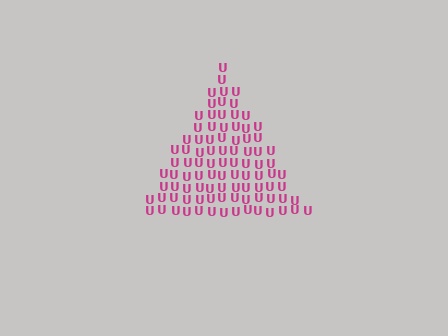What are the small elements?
The small elements are letter U's.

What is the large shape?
The large shape is a triangle.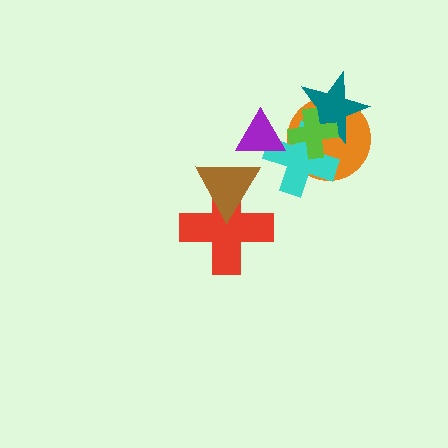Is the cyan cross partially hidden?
Yes, it is partially covered by another shape.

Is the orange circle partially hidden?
Yes, it is partially covered by another shape.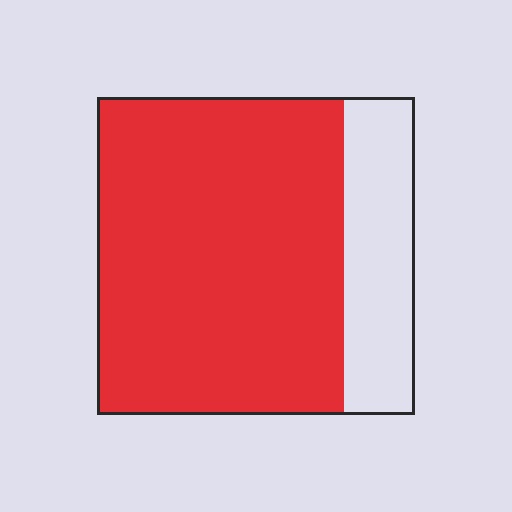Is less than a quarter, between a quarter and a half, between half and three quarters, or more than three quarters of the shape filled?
More than three quarters.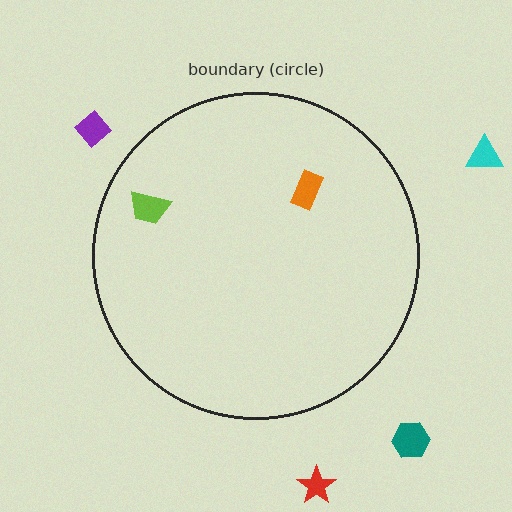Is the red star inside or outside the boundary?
Outside.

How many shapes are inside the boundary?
2 inside, 4 outside.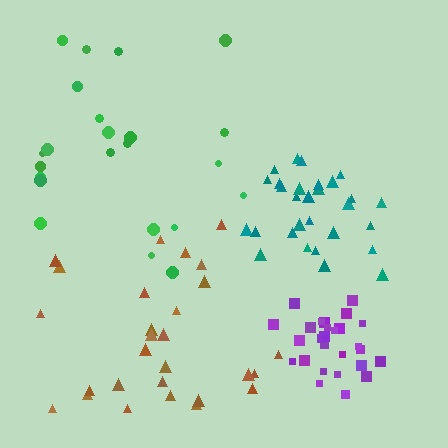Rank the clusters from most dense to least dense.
purple, teal, brown, green.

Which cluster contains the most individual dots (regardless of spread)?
Teal (29).